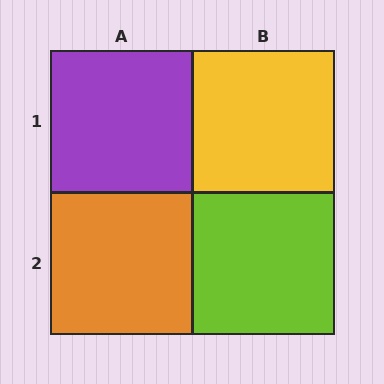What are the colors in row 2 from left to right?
Orange, lime.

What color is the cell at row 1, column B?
Yellow.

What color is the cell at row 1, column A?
Purple.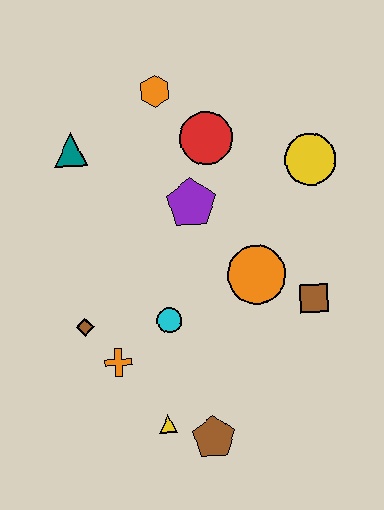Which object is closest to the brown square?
The orange circle is closest to the brown square.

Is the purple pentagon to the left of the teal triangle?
No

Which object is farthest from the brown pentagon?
The orange hexagon is farthest from the brown pentagon.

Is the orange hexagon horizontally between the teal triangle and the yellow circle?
Yes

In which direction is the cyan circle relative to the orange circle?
The cyan circle is to the left of the orange circle.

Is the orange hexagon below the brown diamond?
No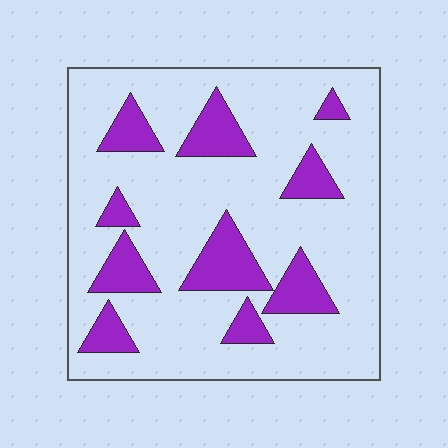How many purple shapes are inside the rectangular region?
10.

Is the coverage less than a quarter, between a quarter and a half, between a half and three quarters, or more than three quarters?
Less than a quarter.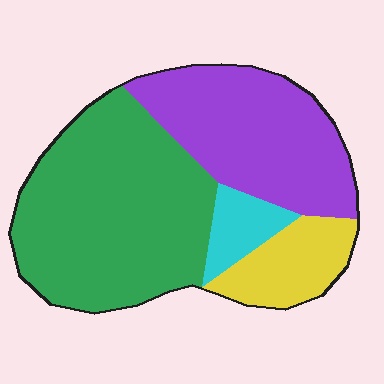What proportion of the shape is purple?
Purple takes up about one third (1/3) of the shape.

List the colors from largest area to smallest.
From largest to smallest: green, purple, yellow, cyan.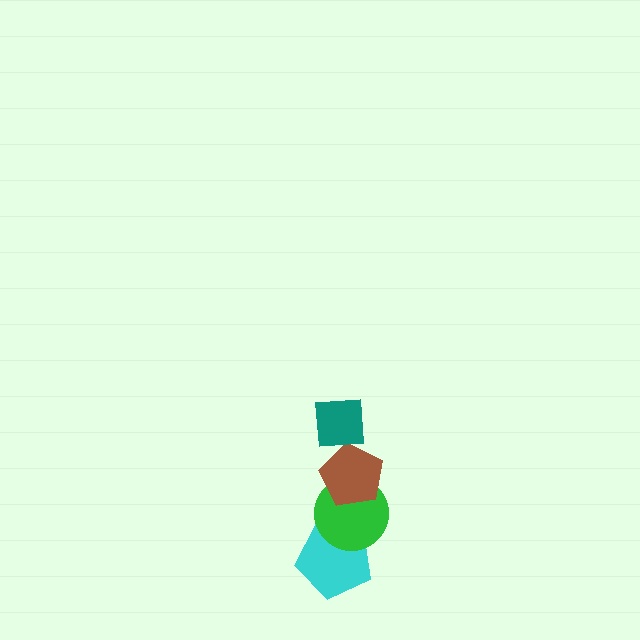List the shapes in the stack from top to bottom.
From top to bottom: the teal square, the brown pentagon, the green circle, the cyan pentagon.